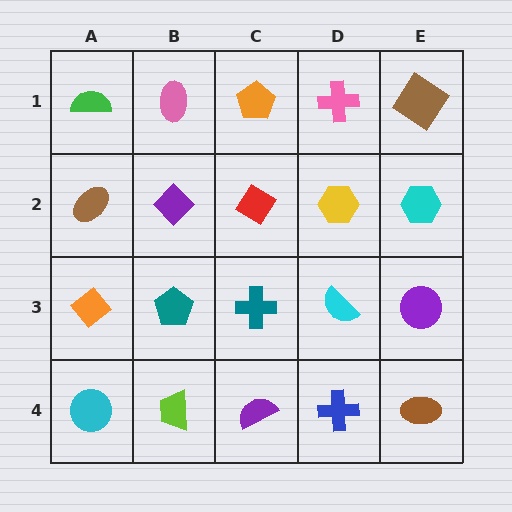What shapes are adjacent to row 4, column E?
A purple circle (row 3, column E), a blue cross (row 4, column D).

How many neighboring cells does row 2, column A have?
3.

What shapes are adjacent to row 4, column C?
A teal cross (row 3, column C), a lime trapezoid (row 4, column B), a blue cross (row 4, column D).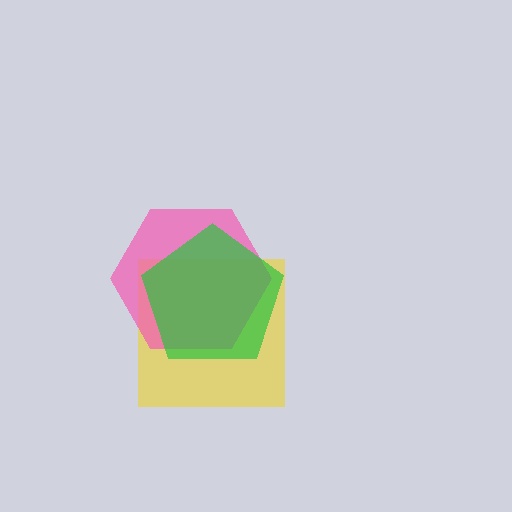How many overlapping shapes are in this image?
There are 3 overlapping shapes in the image.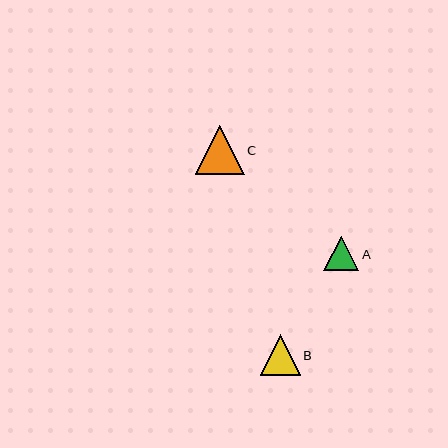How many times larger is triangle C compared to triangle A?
Triangle C is approximately 1.4 times the size of triangle A.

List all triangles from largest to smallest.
From largest to smallest: C, B, A.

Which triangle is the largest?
Triangle C is the largest with a size of approximately 49 pixels.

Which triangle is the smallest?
Triangle A is the smallest with a size of approximately 35 pixels.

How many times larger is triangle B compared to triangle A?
Triangle B is approximately 1.2 times the size of triangle A.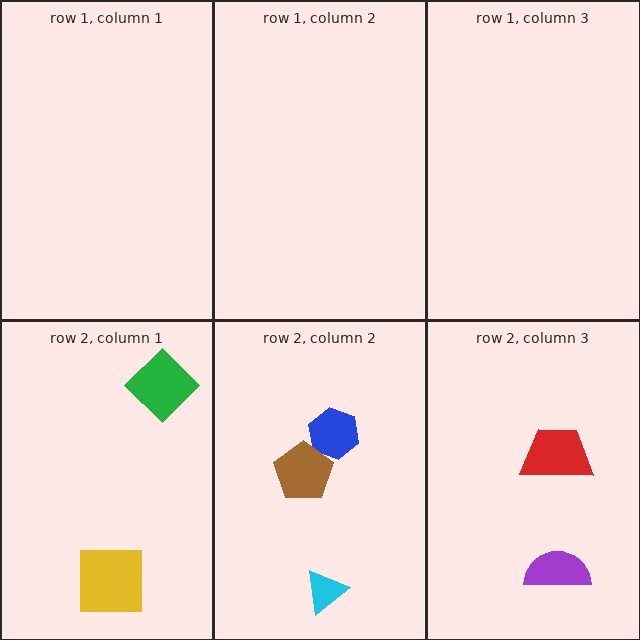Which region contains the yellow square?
The row 2, column 1 region.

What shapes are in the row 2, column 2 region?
The blue hexagon, the cyan triangle, the brown pentagon.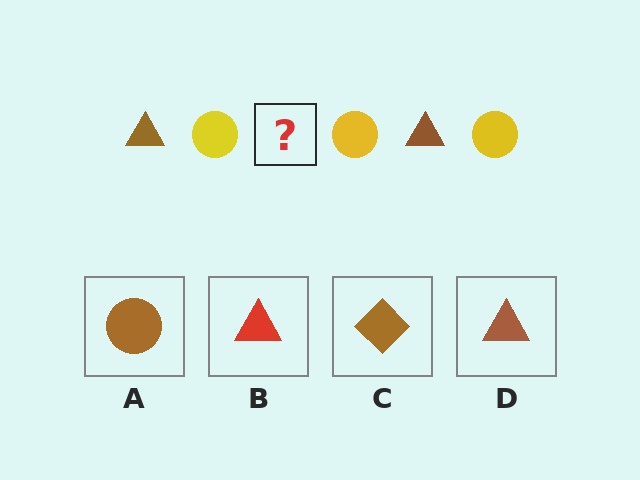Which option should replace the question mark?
Option D.